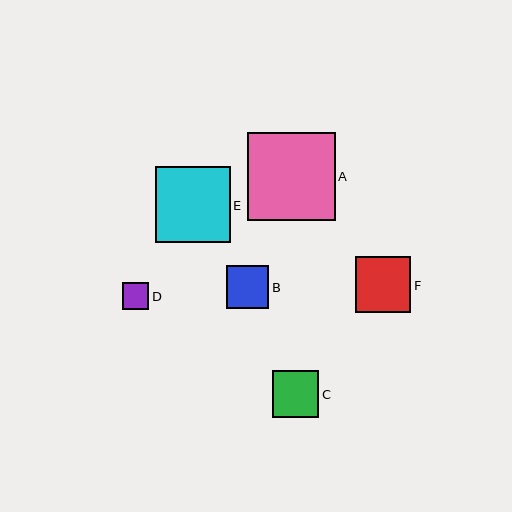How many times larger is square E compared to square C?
Square E is approximately 1.6 times the size of square C.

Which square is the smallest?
Square D is the smallest with a size of approximately 26 pixels.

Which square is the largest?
Square A is the largest with a size of approximately 87 pixels.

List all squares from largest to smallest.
From largest to smallest: A, E, F, C, B, D.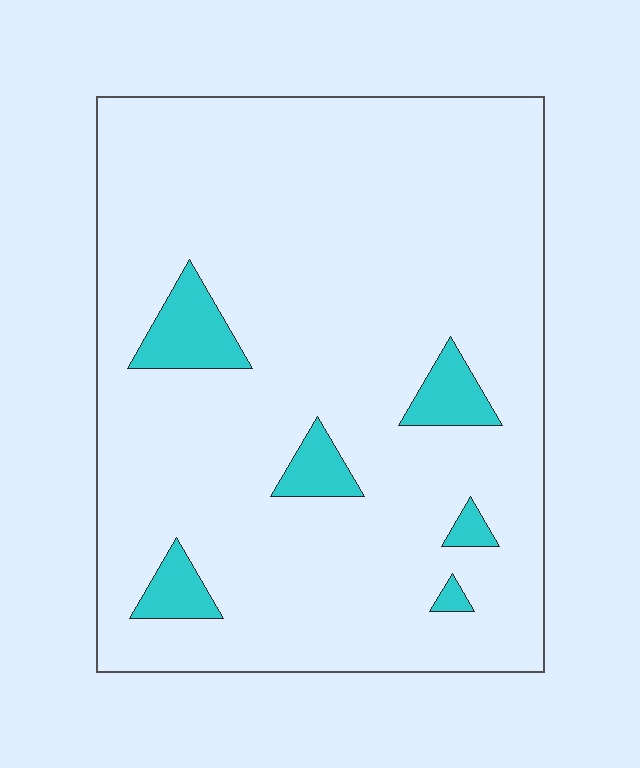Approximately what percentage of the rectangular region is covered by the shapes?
Approximately 10%.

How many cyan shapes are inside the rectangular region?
6.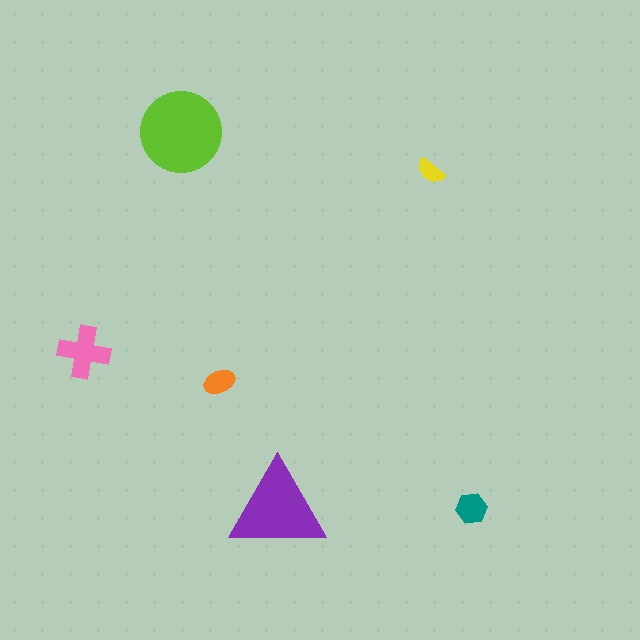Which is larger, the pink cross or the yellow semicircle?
The pink cross.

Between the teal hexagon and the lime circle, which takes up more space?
The lime circle.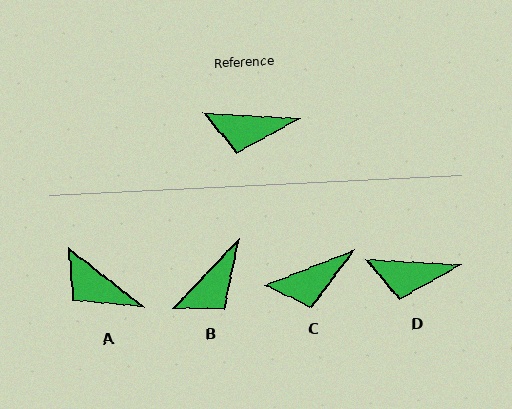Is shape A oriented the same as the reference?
No, it is off by about 35 degrees.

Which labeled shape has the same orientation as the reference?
D.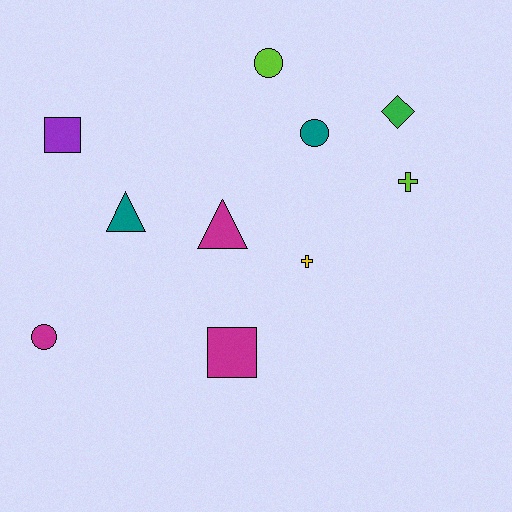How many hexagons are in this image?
There are no hexagons.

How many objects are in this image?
There are 10 objects.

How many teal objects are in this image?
There are 2 teal objects.